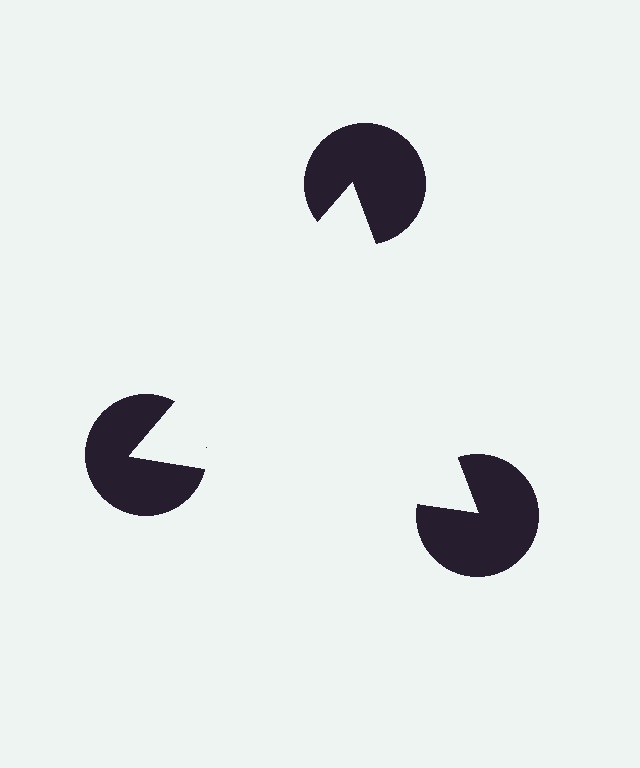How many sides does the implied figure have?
3 sides.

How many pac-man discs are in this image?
There are 3 — one at each vertex of the illusory triangle.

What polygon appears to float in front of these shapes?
An illusory triangle — its edges are inferred from the aligned wedge cuts in the pac-man discs, not physically drawn.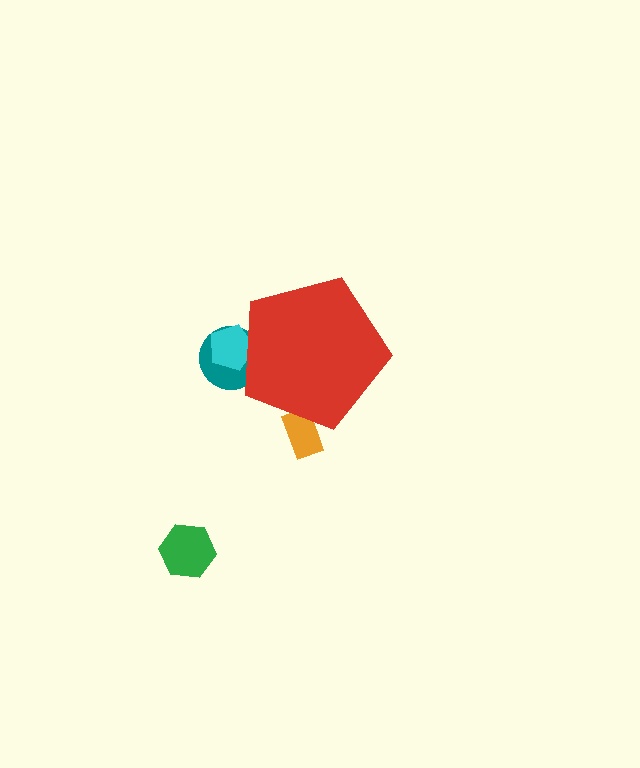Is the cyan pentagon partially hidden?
Yes, the cyan pentagon is partially hidden behind the red pentagon.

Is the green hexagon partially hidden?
No, the green hexagon is fully visible.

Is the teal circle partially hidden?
Yes, the teal circle is partially hidden behind the red pentagon.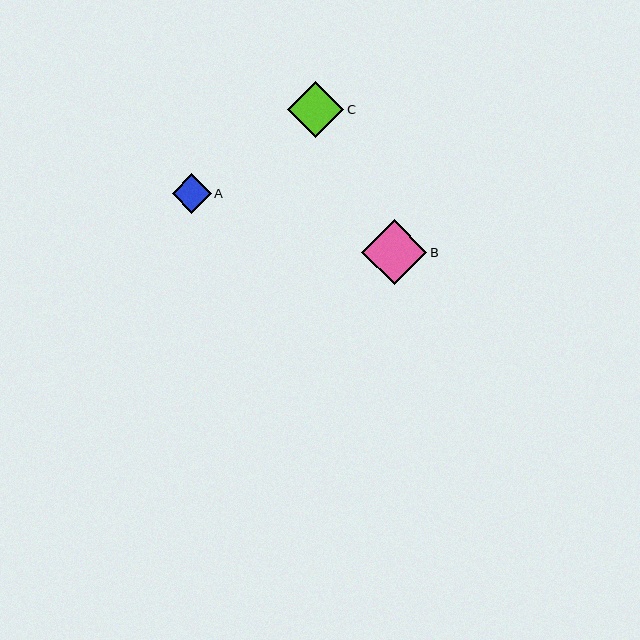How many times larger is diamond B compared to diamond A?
Diamond B is approximately 1.7 times the size of diamond A.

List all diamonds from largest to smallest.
From largest to smallest: B, C, A.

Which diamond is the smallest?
Diamond A is the smallest with a size of approximately 39 pixels.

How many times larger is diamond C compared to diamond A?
Diamond C is approximately 1.4 times the size of diamond A.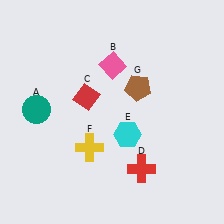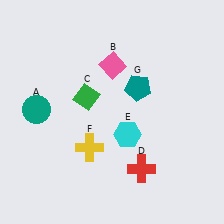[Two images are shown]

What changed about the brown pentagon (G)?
In Image 1, G is brown. In Image 2, it changed to teal.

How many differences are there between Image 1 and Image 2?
There are 2 differences between the two images.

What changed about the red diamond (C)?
In Image 1, C is red. In Image 2, it changed to green.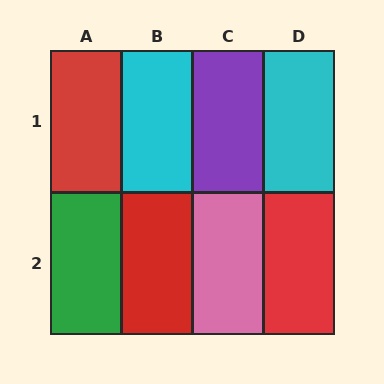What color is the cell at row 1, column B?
Cyan.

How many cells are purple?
1 cell is purple.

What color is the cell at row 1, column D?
Cyan.